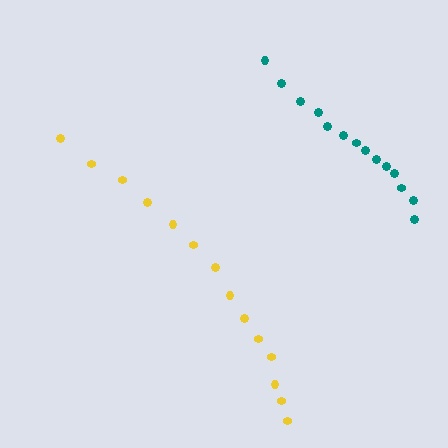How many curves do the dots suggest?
There are 2 distinct paths.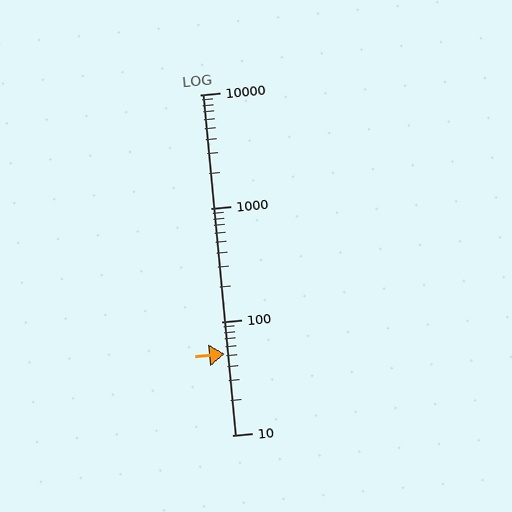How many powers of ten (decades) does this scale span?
The scale spans 3 decades, from 10 to 10000.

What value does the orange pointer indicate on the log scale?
The pointer indicates approximately 52.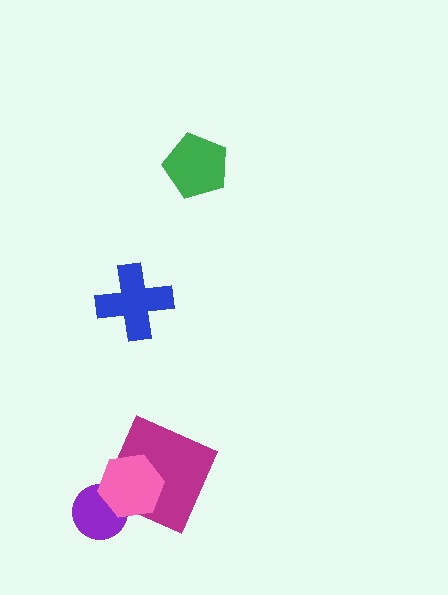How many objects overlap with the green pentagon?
0 objects overlap with the green pentagon.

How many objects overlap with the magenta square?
1 object overlaps with the magenta square.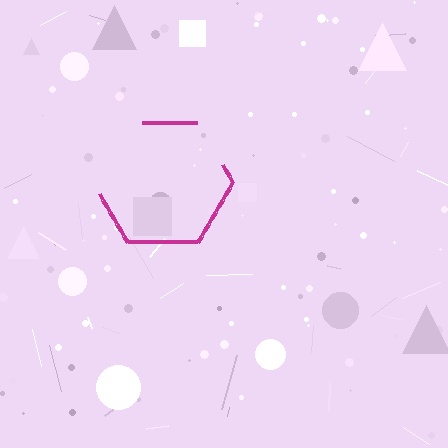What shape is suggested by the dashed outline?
The dashed outline suggests a hexagon.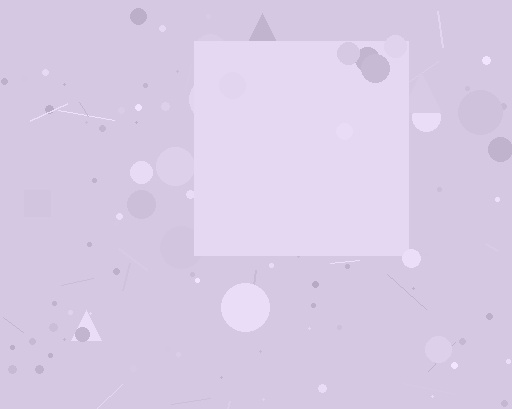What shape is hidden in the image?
A square is hidden in the image.